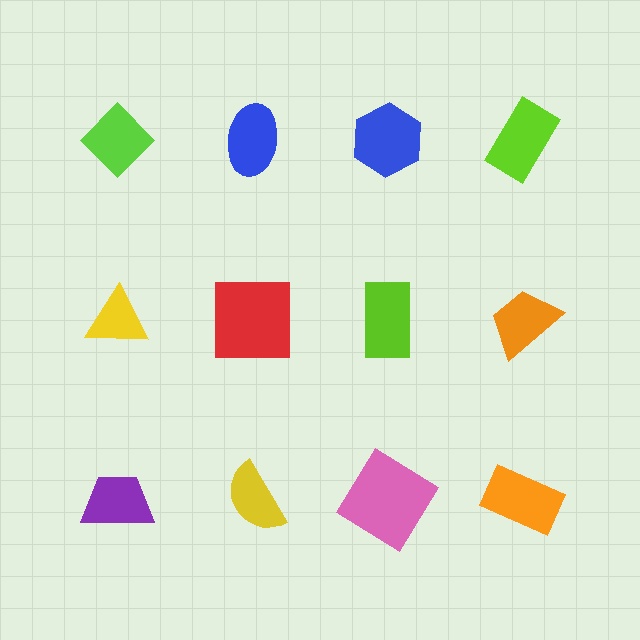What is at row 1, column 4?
A lime rectangle.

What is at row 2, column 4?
An orange trapezoid.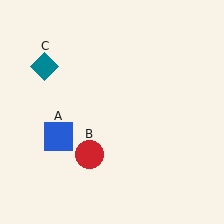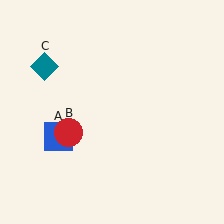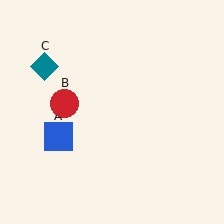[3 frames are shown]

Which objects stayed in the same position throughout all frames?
Blue square (object A) and teal diamond (object C) remained stationary.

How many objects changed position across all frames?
1 object changed position: red circle (object B).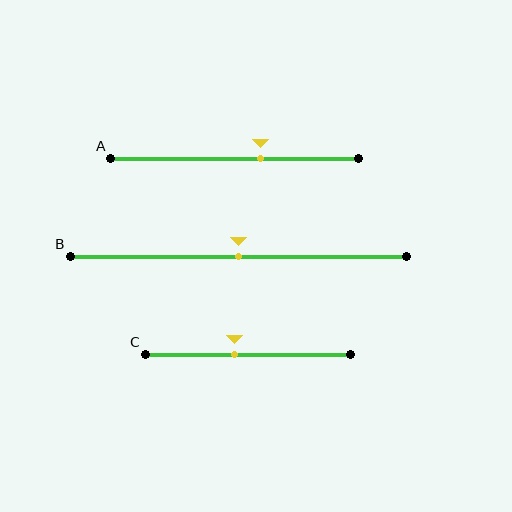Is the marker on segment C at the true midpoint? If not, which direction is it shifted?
No, the marker on segment C is shifted to the left by about 7% of the segment length.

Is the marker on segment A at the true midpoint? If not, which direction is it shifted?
No, the marker on segment A is shifted to the right by about 10% of the segment length.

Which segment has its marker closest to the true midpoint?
Segment B has its marker closest to the true midpoint.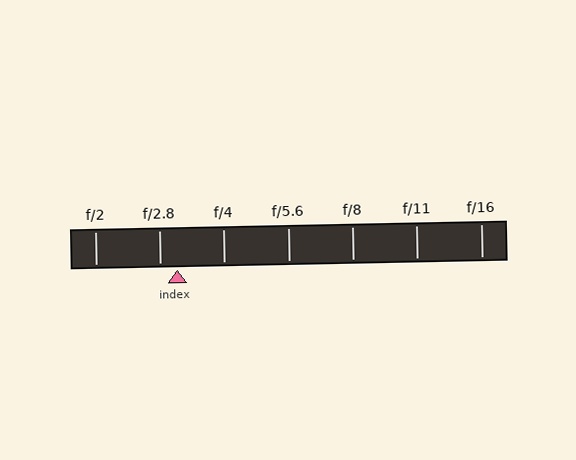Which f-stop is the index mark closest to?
The index mark is closest to f/2.8.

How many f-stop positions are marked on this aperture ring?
There are 7 f-stop positions marked.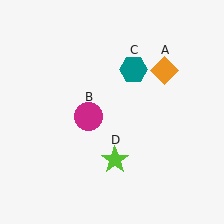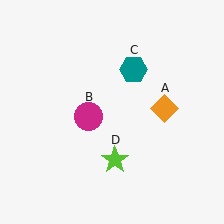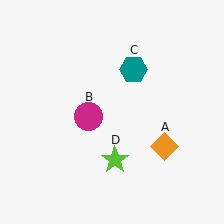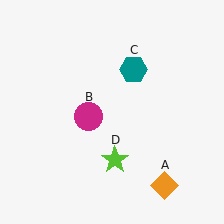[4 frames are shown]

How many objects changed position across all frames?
1 object changed position: orange diamond (object A).